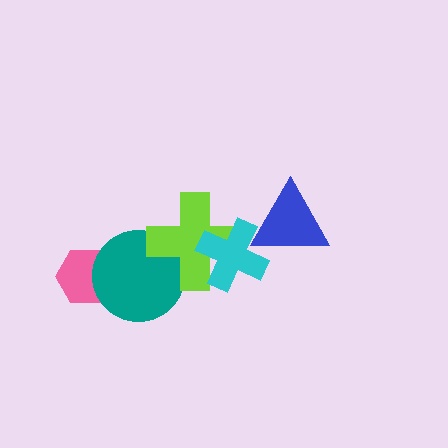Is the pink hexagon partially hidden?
Yes, it is partially covered by another shape.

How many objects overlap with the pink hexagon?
1 object overlaps with the pink hexagon.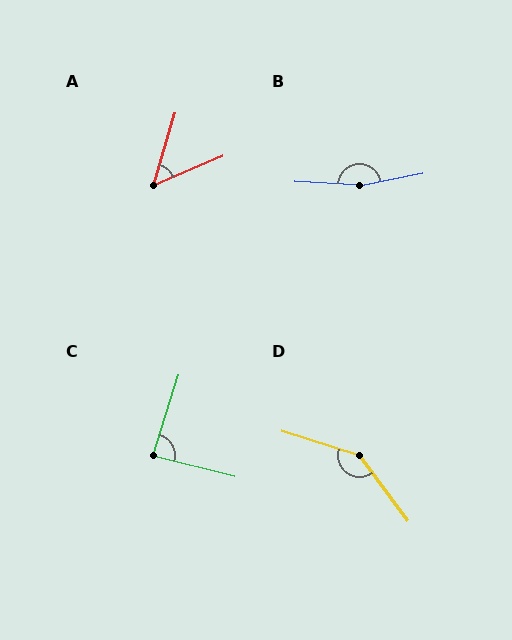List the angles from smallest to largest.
A (50°), C (86°), D (144°), B (166°).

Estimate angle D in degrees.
Approximately 144 degrees.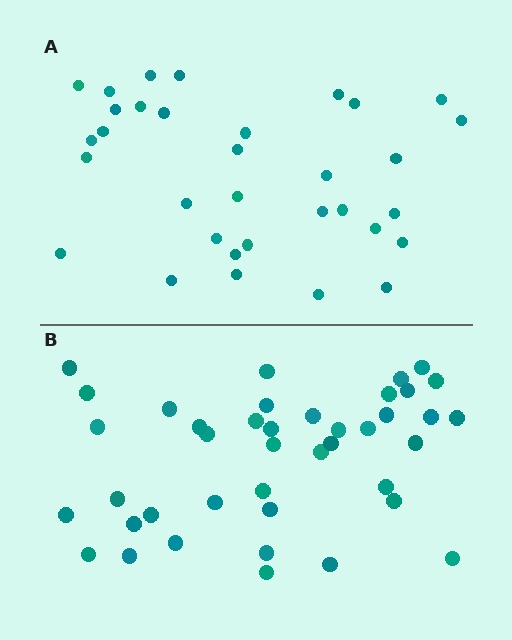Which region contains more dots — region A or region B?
Region B (the bottom region) has more dots.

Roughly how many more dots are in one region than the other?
Region B has roughly 8 or so more dots than region A.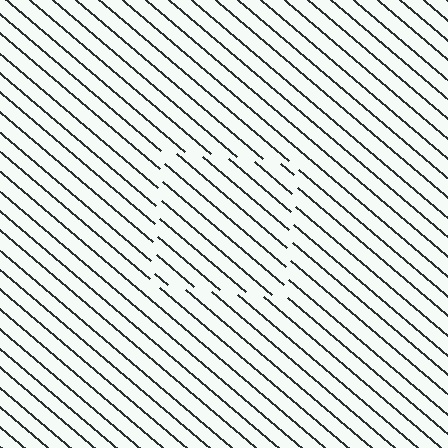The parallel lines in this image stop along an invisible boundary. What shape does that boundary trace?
An illusory square. The interior of the shape contains the same grating, shifted by half a period — the contour is defined by the phase discontinuity where line-ends from the inner and outer gratings abut.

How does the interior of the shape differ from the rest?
The interior of the shape contains the same grating, shifted by half a period — the contour is defined by the phase discontinuity where line-ends from the inner and outer gratings abut.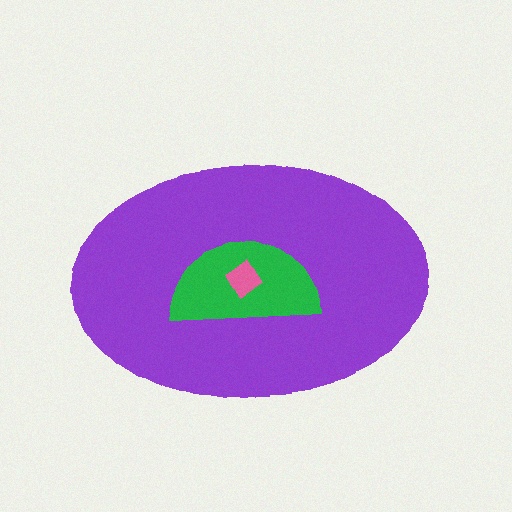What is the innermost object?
The pink diamond.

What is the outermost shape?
The purple ellipse.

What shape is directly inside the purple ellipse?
The green semicircle.